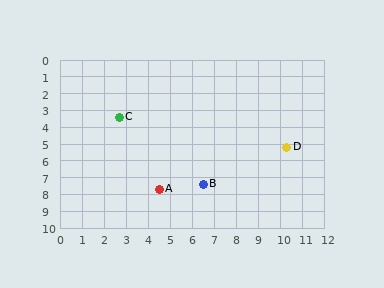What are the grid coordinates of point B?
Point B is at approximately (6.5, 7.4).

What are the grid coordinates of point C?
Point C is at approximately (2.7, 3.4).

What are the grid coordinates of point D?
Point D is at approximately (10.3, 5.2).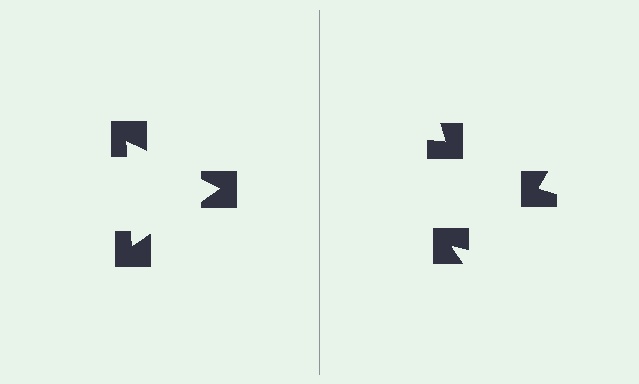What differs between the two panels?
The notched squares are positioned identically on both sides; only the wedge orientations differ. On the left they align to a triangle; on the right they are misaligned.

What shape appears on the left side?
An illusory triangle.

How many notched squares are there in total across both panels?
6 — 3 on each side.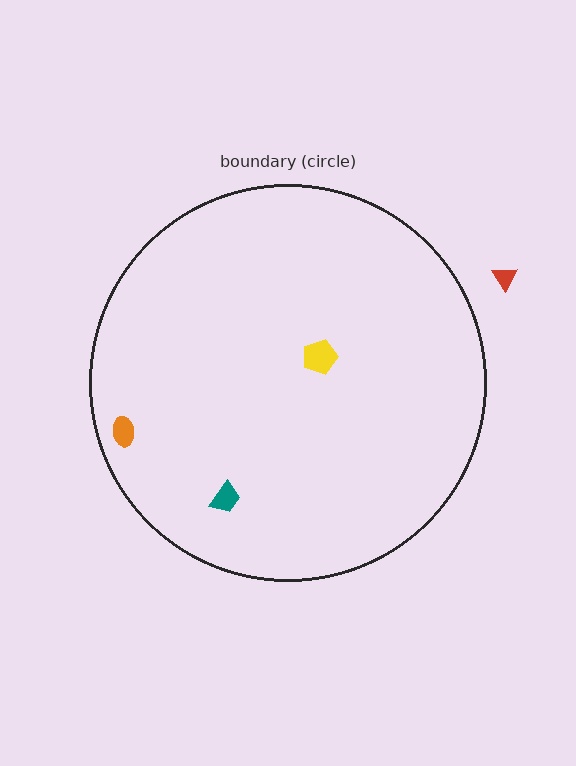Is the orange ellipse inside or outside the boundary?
Inside.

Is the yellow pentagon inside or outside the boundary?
Inside.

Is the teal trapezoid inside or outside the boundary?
Inside.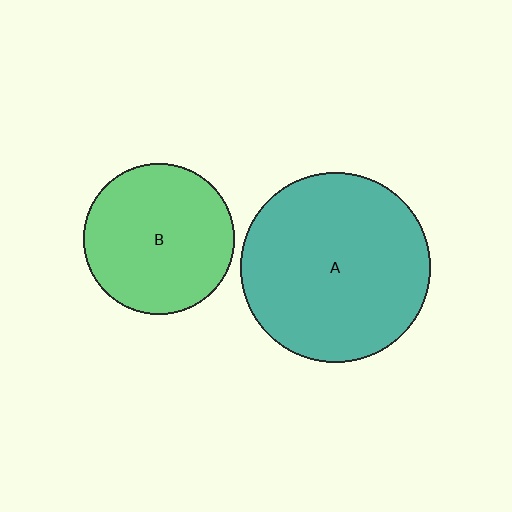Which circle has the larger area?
Circle A (teal).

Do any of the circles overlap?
No, none of the circles overlap.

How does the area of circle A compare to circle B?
Approximately 1.6 times.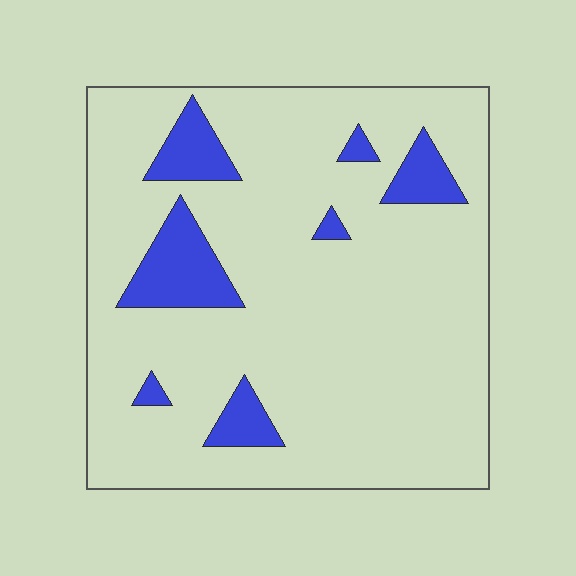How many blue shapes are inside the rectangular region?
7.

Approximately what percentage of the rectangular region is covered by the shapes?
Approximately 15%.